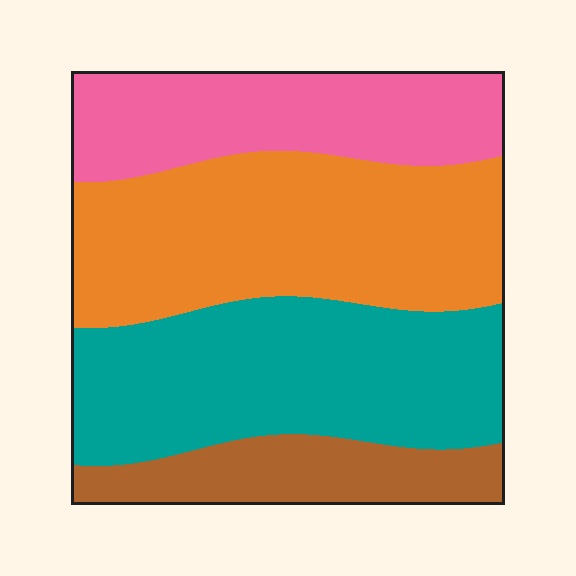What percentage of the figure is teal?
Teal covers about 30% of the figure.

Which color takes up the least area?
Brown, at roughly 15%.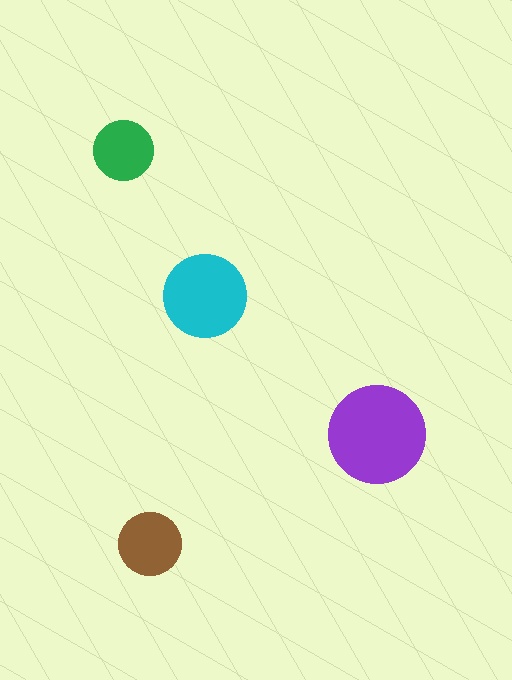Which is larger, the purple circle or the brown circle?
The purple one.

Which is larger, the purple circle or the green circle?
The purple one.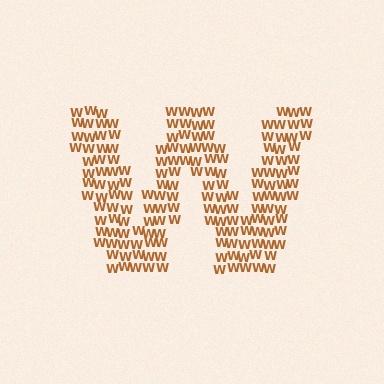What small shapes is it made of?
It is made of small letter W's.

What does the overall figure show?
The overall figure shows the letter W.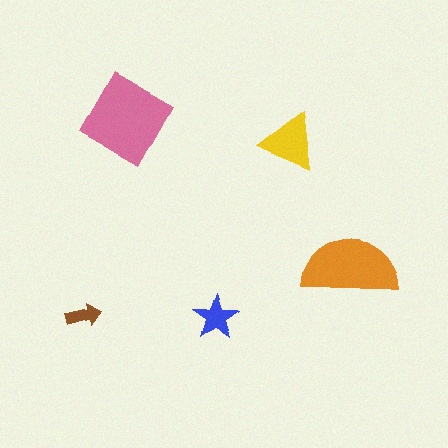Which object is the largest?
The pink diamond.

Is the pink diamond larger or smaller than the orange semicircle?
Larger.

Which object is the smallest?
The brown arrow.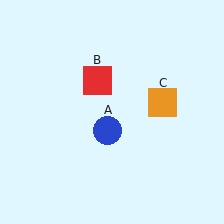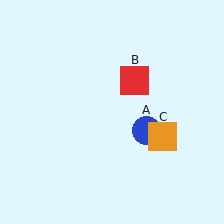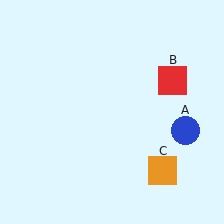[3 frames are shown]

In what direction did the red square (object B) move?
The red square (object B) moved right.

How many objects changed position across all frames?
3 objects changed position: blue circle (object A), red square (object B), orange square (object C).